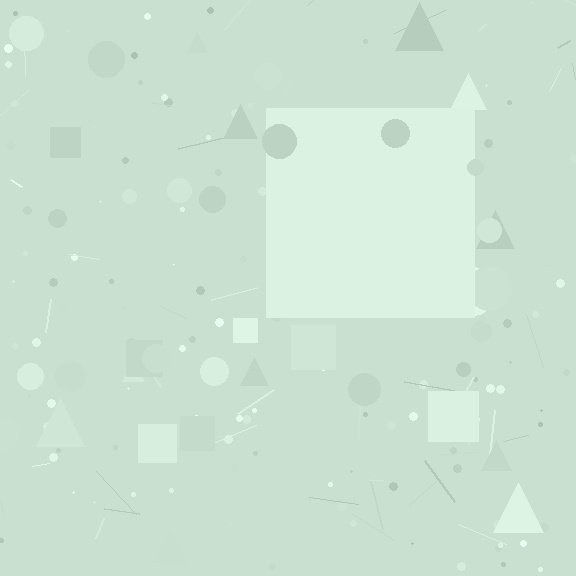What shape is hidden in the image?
A square is hidden in the image.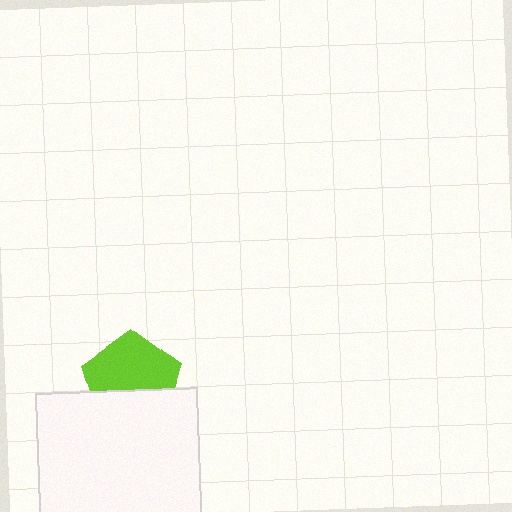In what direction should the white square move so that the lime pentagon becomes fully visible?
The white square should move down. That is the shortest direction to clear the overlap and leave the lime pentagon fully visible.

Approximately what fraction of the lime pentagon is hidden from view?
Roughly 39% of the lime pentagon is hidden behind the white square.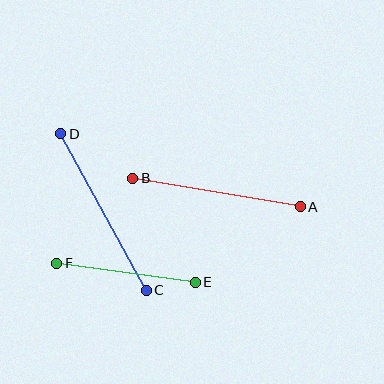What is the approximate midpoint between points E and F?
The midpoint is at approximately (126, 273) pixels.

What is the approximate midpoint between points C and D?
The midpoint is at approximately (103, 212) pixels.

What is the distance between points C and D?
The distance is approximately 179 pixels.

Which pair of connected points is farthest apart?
Points C and D are farthest apart.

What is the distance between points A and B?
The distance is approximately 170 pixels.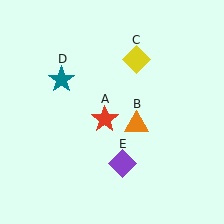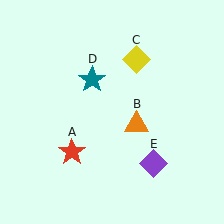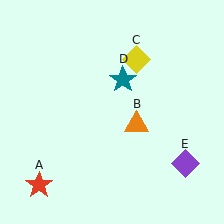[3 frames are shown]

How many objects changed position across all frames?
3 objects changed position: red star (object A), teal star (object D), purple diamond (object E).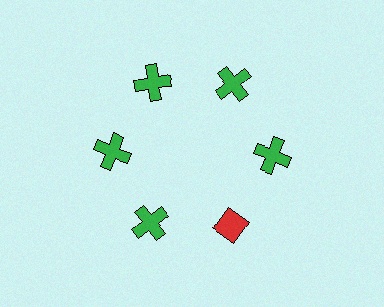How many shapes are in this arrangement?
There are 6 shapes arranged in a ring pattern.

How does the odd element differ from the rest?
It differs in both color (red instead of green) and shape (diamond instead of cross).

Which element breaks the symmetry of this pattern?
The red diamond at roughly the 5 o'clock position breaks the symmetry. All other shapes are green crosses.